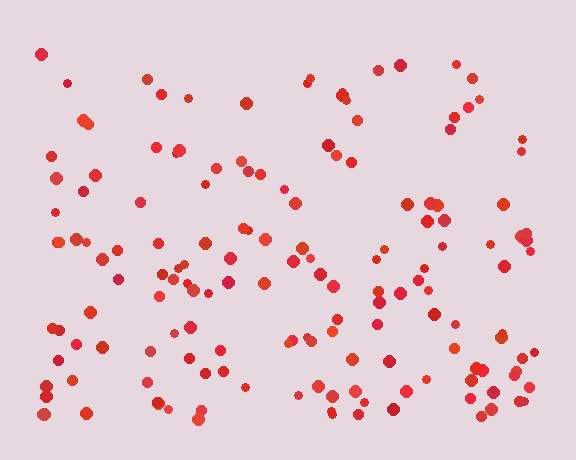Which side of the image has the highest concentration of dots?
The bottom.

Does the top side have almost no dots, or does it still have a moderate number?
Still a moderate number, just noticeably fewer than the bottom.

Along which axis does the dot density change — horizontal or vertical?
Vertical.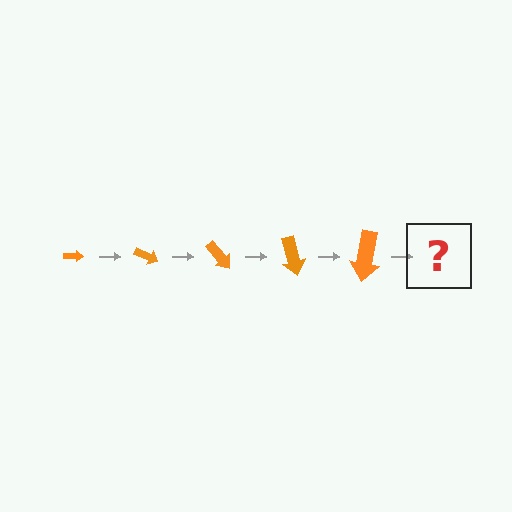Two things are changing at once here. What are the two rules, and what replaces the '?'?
The two rules are that the arrow grows larger each step and it rotates 25 degrees each step. The '?' should be an arrow, larger than the previous one and rotated 125 degrees from the start.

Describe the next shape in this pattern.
It should be an arrow, larger than the previous one and rotated 125 degrees from the start.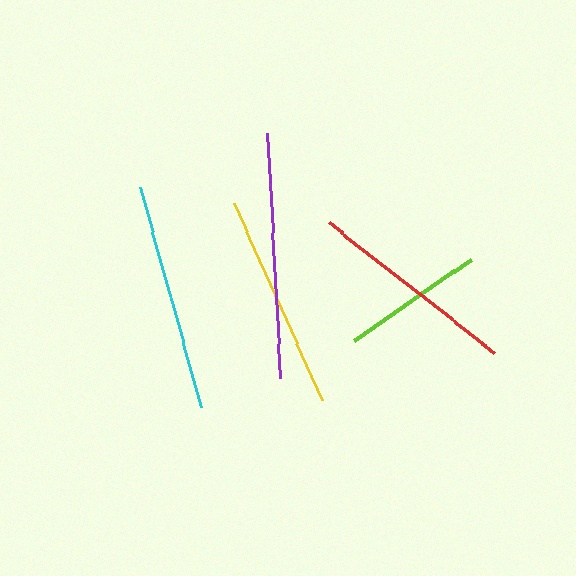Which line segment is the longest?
The purple line is the longest at approximately 246 pixels.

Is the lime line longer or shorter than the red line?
The red line is longer than the lime line.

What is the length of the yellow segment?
The yellow segment is approximately 217 pixels long.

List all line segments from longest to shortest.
From longest to shortest: purple, cyan, yellow, red, lime.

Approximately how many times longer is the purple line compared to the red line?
The purple line is approximately 1.2 times the length of the red line.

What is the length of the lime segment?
The lime segment is approximately 143 pixels long.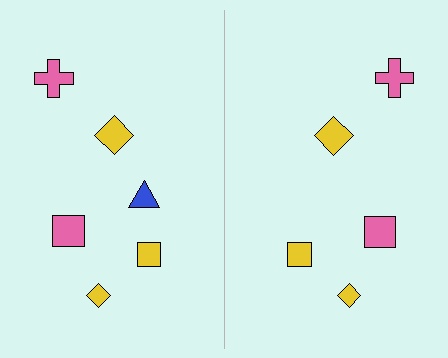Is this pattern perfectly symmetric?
No, the pattern is not perfectly symmetric. A blue triangle is missing from the right side.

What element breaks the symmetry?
A blue triangle is missing from the right side.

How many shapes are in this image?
There are 11 shapes in this image.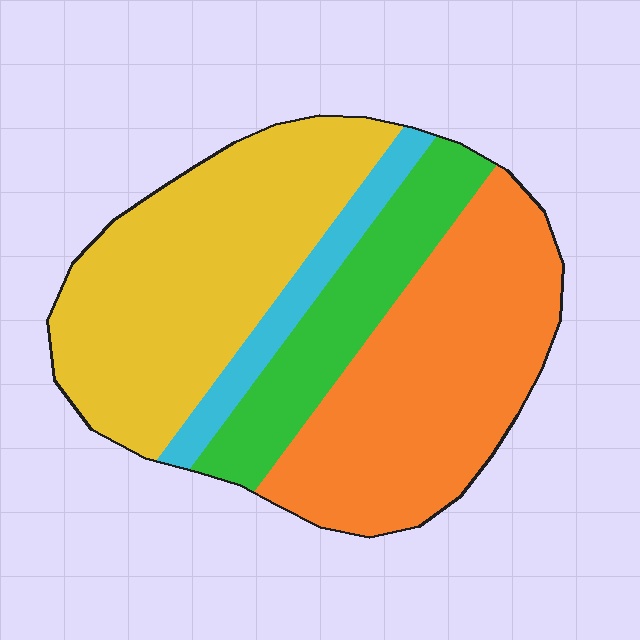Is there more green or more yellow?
Yellow.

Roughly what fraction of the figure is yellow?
Yellow takes up about three eighths (3/8) of the figure.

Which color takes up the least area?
Cyan, at roughly 10%.